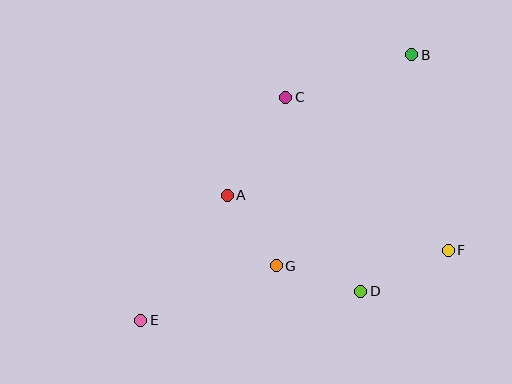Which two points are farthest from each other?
Points B and E are farthest from each other.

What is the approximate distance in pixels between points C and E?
The distance between C and E is approximately 266 pixels.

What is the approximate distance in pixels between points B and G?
The distance between B and G is approximately 251 pixels.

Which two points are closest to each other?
Points A and G are closest to each other.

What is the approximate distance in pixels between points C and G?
The distance between C and G is approximately 169 pixels.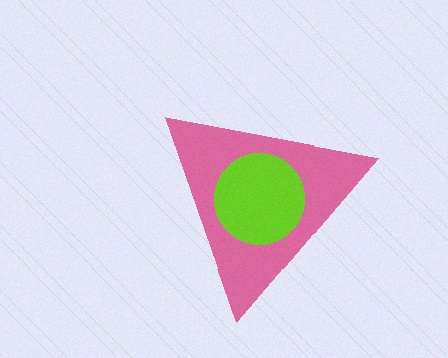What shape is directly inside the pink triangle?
The lime circle.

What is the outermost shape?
The pink triangle.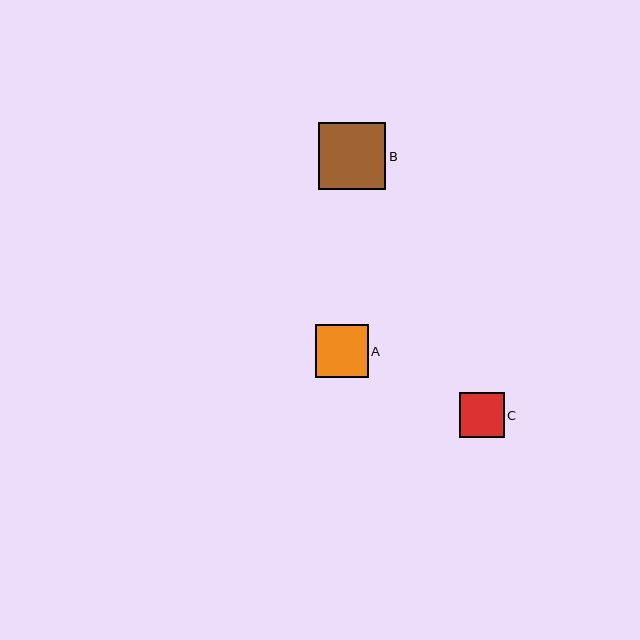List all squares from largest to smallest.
From largest to smallest: B, A, C.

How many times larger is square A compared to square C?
Square A is approximately 1.2 times the size of square C.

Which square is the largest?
Square B is the largest with a size of approximately 67 pixels.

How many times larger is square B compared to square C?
Square B is approximately 1.5 times the size of square C.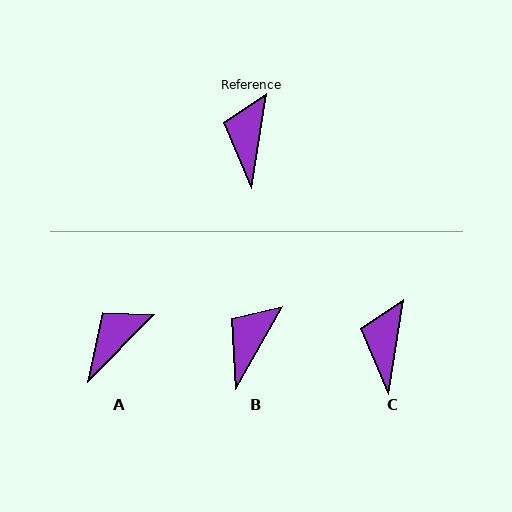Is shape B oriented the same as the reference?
No, it is off by about 20 degrees.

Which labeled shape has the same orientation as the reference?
C.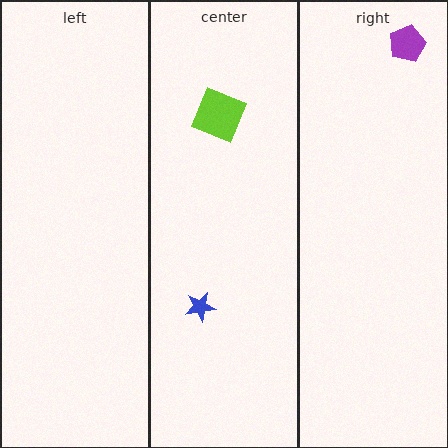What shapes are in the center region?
The lime square, the blue star.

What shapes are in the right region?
The purple pentagon.